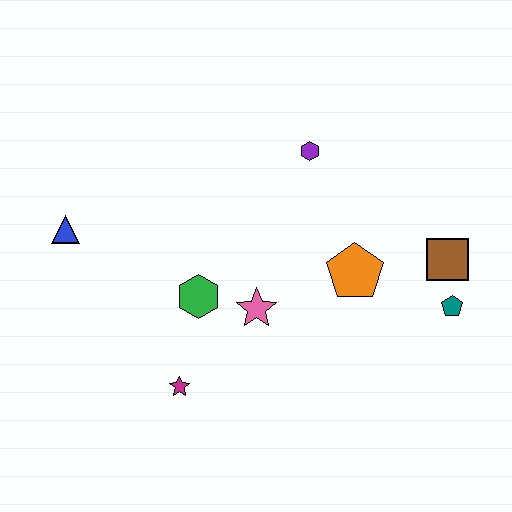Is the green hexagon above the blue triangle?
No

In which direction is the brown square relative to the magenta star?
The brown square is to the right of the magenta star.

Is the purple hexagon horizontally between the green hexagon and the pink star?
No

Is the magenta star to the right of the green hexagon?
No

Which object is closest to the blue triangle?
The green hexagon is closest to the blue triangle.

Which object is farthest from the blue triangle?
The teal pentagon is farthest from the blue triangle.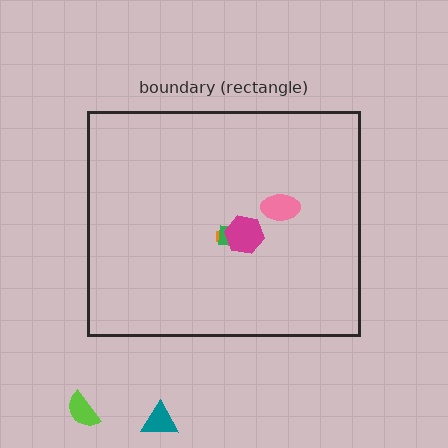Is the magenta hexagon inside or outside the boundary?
Inside.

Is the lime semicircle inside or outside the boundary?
Outside.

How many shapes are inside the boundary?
4 inside, 2 outside.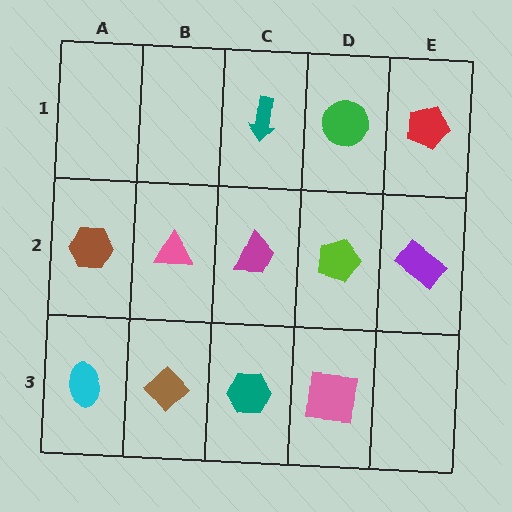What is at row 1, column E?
A red pentagon.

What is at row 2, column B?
A pink triangle.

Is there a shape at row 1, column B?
No, that cell is empty.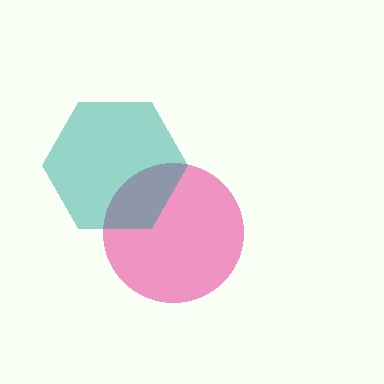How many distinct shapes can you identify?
There are 2 distinct shapes: a pink circle, a teal hexagon.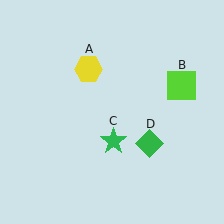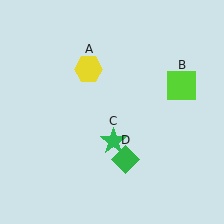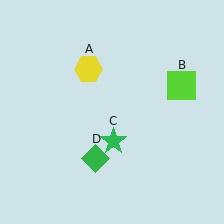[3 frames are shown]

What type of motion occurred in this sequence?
The green diamond (object D) rotated clockwise around the center of the scene.